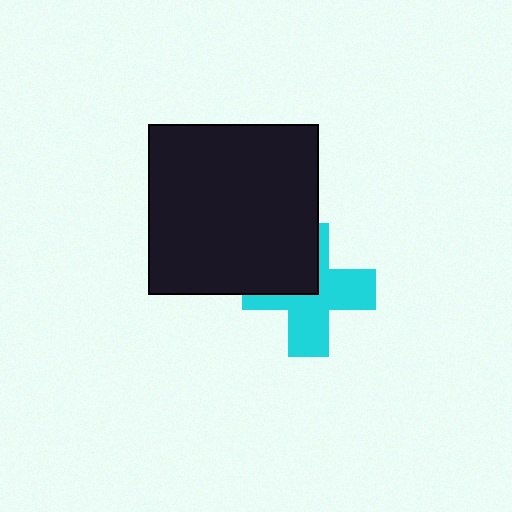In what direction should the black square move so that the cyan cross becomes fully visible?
The black square should move toward the upper-left. That is the shortest direction to clear the overlap and leave the cyan cross fully visible.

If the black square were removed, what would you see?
You would see the complete cyan cross.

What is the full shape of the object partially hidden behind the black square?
The partially hidden object is a cyan cross.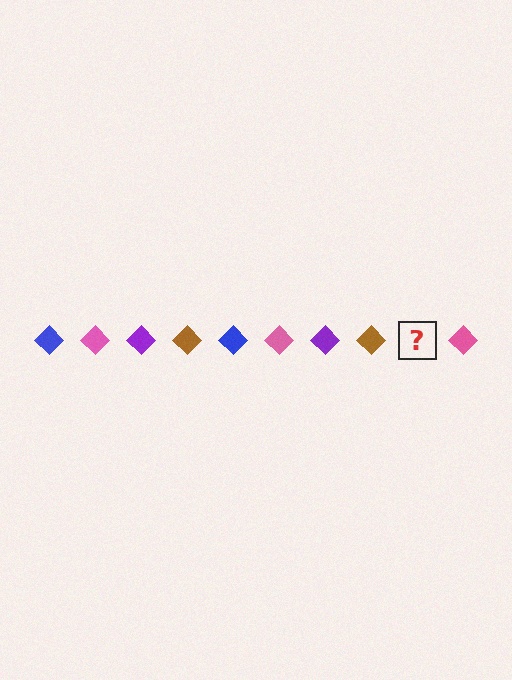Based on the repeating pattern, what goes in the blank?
The blank should be a blue diamond.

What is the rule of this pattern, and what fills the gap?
The rule is that the pattern cycles through blue, pink, purple, brown diamonds. The gap should be filled with a blue diamond.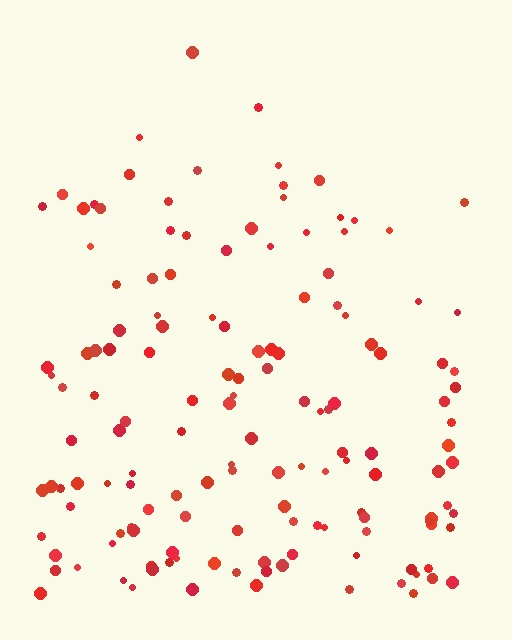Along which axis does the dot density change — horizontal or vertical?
Vertical.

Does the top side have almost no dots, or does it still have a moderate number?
Still a moderate number, just noticeably fewer than the bottom.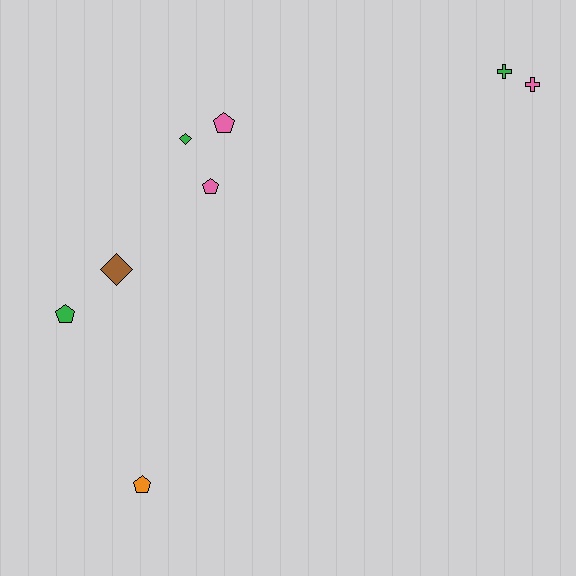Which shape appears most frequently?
Pentagon, with 4 objects.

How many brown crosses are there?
There are no brown crosses.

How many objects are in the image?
There are 8 objects.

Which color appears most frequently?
Green, with 3 objects.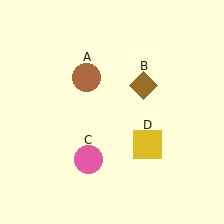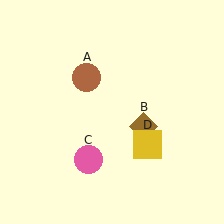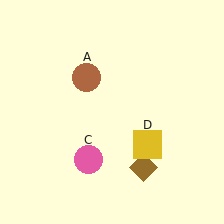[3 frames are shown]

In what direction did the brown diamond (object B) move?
The brown diamond (object B) moved down.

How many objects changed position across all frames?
1 object changed position: brown diamond (object B).